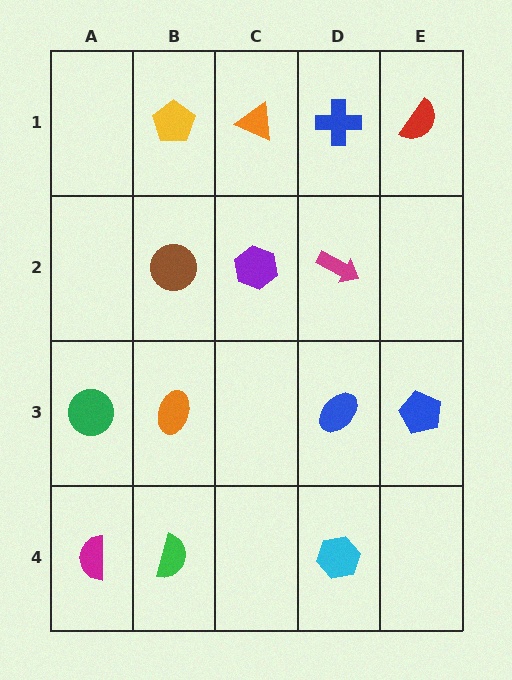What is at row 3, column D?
A blue ellipse.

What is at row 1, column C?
An orange triangle.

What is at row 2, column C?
A purple hexagon.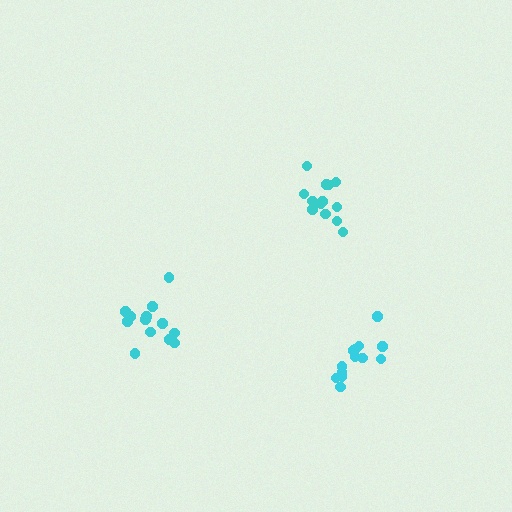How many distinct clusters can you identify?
There are 3 distinct clusters.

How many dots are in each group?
Group 1: 13 dots, Group 2: 13 dots, Group 3: 13 dots (39 total).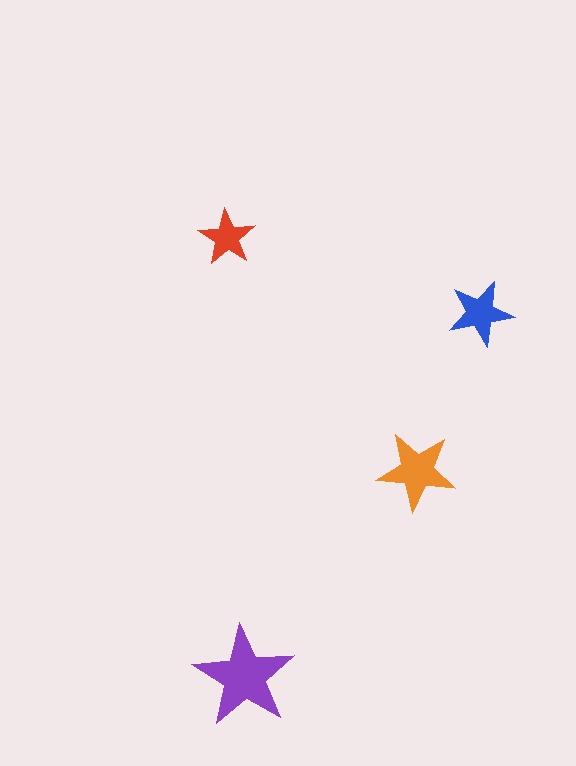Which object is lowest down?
The purple star is bottommost.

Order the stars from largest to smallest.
the purple one, the orange one, the blue one, the red one.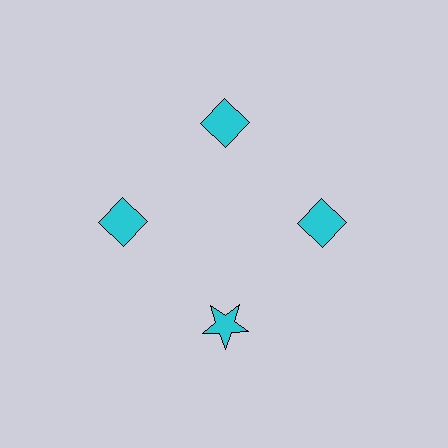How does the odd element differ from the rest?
It has a different shape: star instead of diamond.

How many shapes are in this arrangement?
There are 4 shapes arranged in a ring pattern.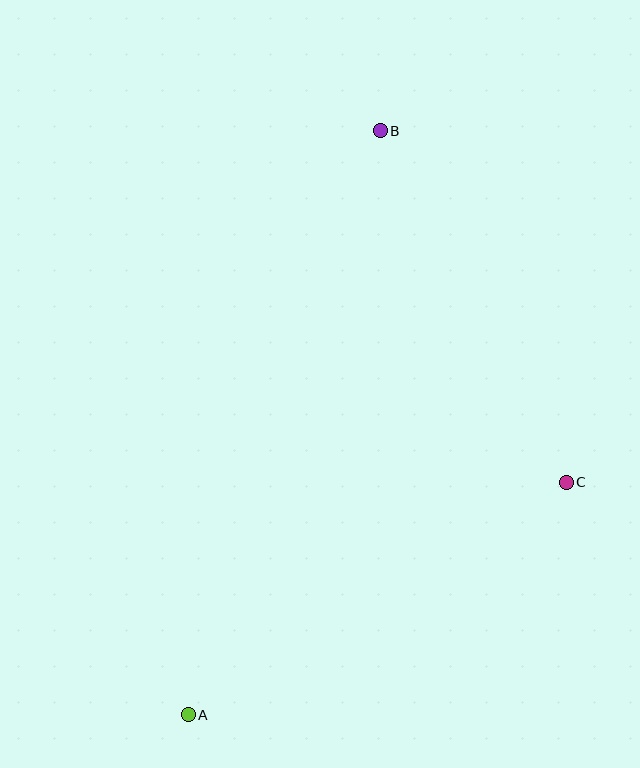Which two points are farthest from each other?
Points A and B are farthest from each other.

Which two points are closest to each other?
Points B and C are closest to each other.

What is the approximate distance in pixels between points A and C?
The distance between A and C is approximately 444 pixels.